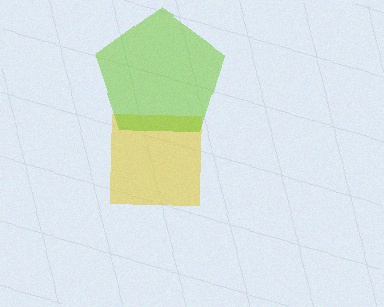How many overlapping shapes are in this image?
There are 2 overlapping shapes in the image.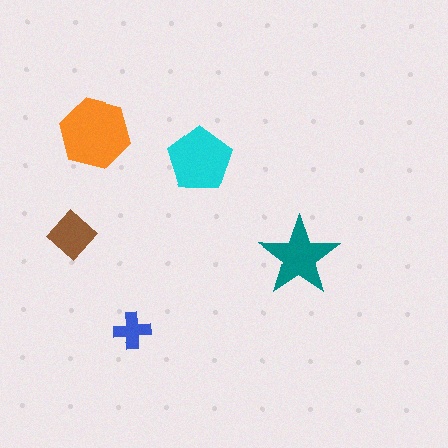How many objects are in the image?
There are 5 objects in the image.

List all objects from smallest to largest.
The blue cross, the brown diamond, the teal star, the cyan pentagon, the orange hexagon.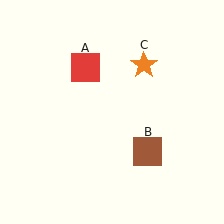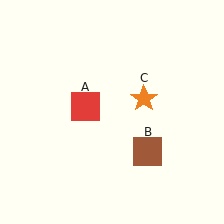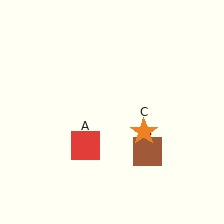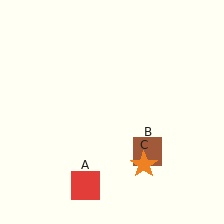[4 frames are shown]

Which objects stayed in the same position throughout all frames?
Brown square (object B) remained stationary.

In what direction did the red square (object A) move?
The red square (object A) moved down.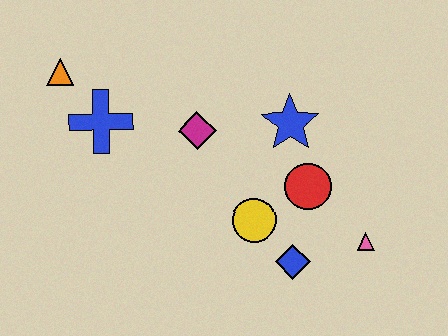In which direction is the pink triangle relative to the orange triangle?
The pink triangle is to the right of the orange triangle.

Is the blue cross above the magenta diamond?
Yes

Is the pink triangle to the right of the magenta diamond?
Yes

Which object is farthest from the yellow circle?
The orange triangle is farthest from the yellow circle.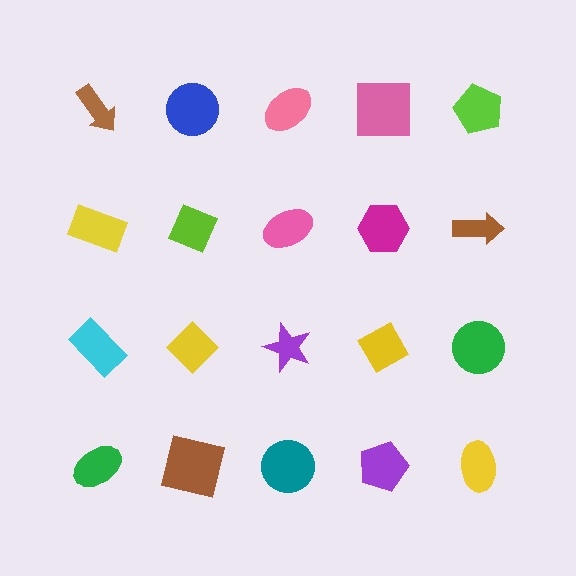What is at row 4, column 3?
A teal circle.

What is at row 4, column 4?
A purple pentagon.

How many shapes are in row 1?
5 shapes.